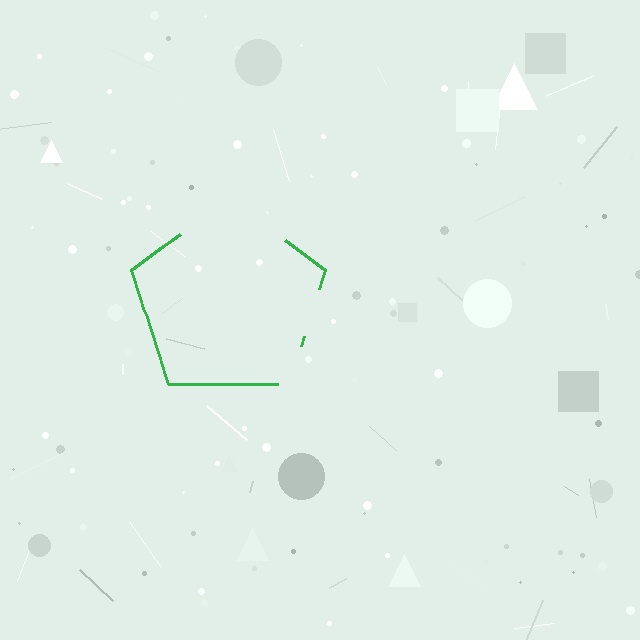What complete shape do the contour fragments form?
The contour fragments form a pentagon.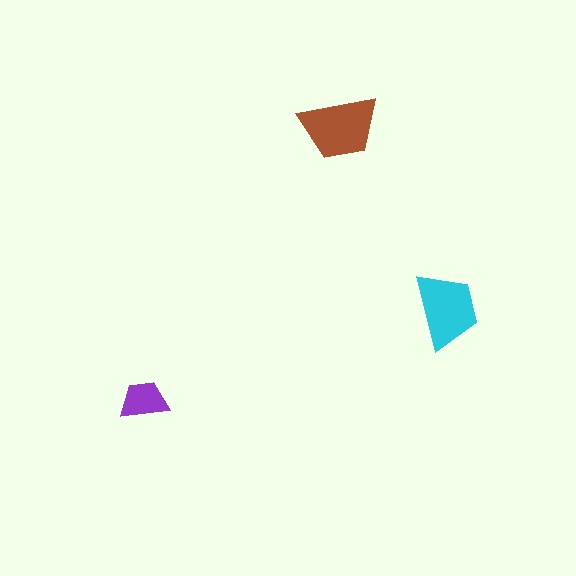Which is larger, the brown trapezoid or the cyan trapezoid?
The brown one.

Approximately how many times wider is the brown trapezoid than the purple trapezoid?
About 1.5 times wider.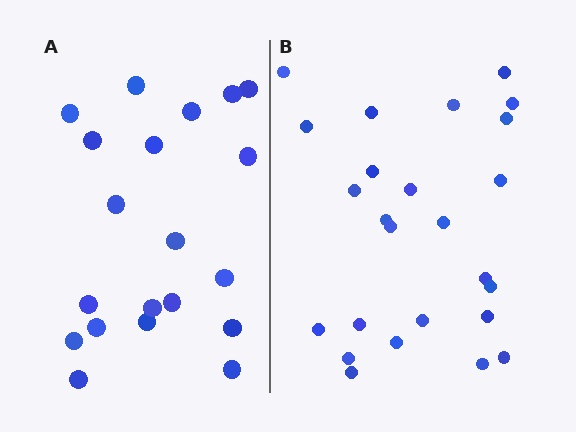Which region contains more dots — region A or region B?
Region B (the right region) has more dots.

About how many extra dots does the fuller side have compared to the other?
Region B has about 5 more dots than region A.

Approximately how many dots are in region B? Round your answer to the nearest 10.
About 20 dots. (The exact count is 25, which rounds to 20.)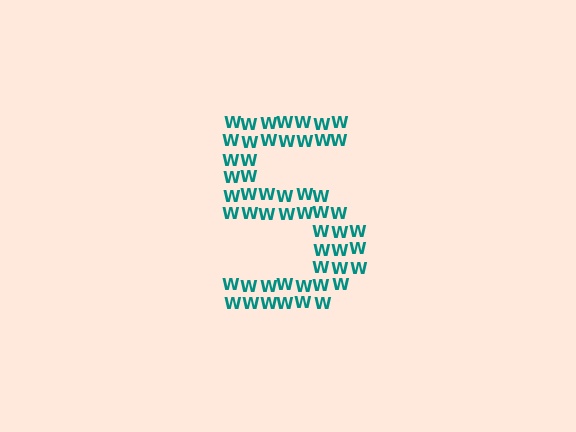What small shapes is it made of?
It is made of small letter W's.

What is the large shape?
The large shape is the digit 5.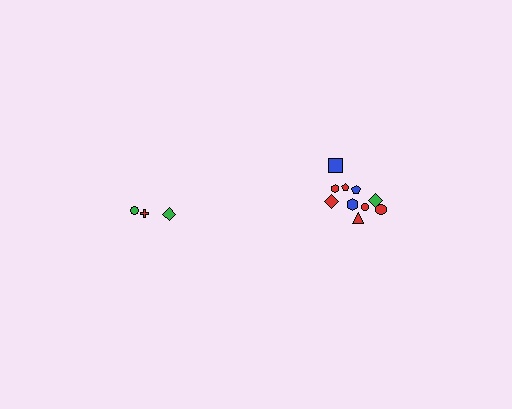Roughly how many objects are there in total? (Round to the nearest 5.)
Roughly 15 objects in total.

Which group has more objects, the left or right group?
The right group.